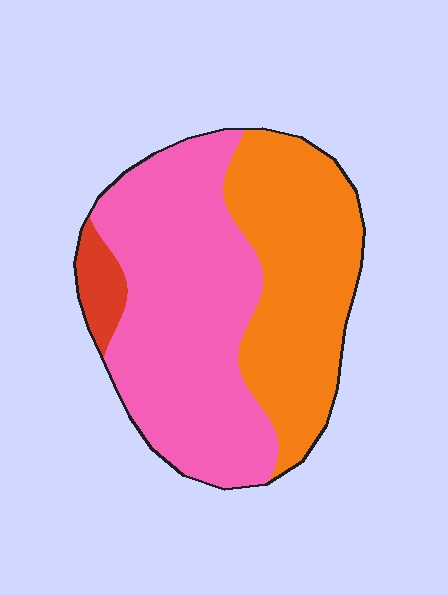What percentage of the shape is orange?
Orange covers 39% of the shape.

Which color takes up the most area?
Pink, at roughly 55%.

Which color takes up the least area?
Red, at roughly 5%.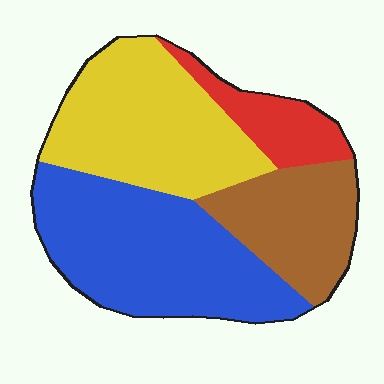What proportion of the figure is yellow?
Yellow covers roughly 30% of the figure.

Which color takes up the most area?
Blue, at roughly 35%.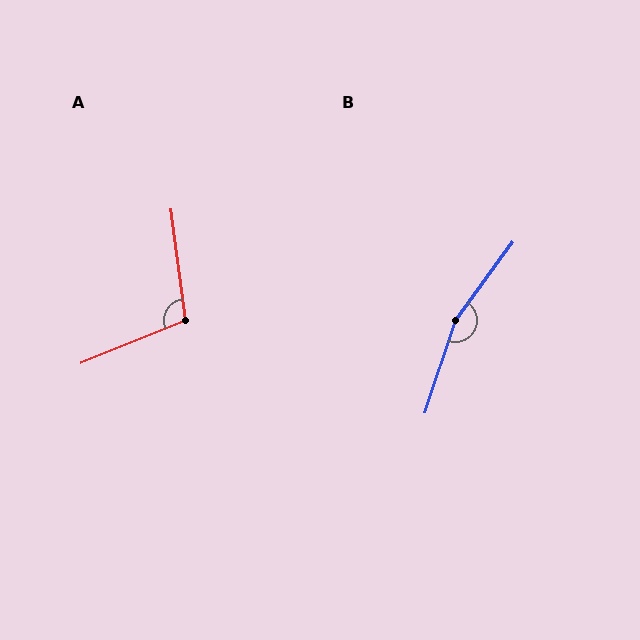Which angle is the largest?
B, at approximately 162 degrees.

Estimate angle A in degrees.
Approximately 105 degrees.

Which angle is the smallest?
A, at approximately 105 degrees.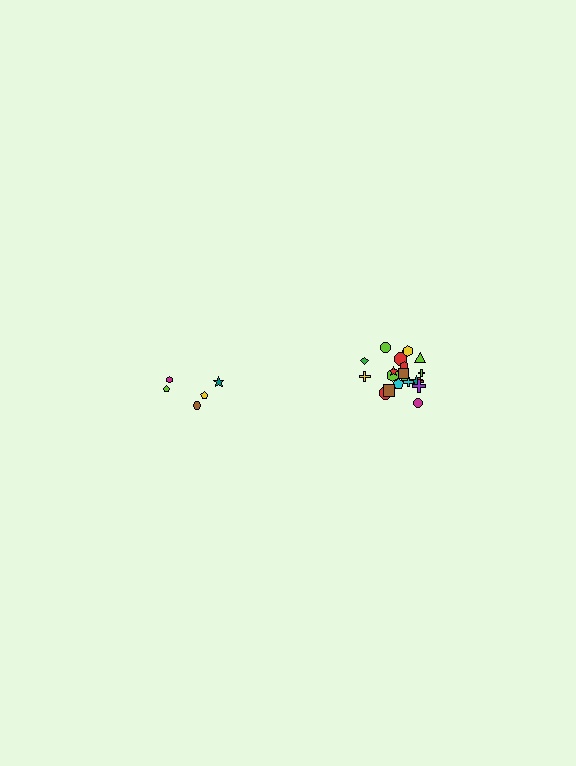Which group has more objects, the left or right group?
The right group.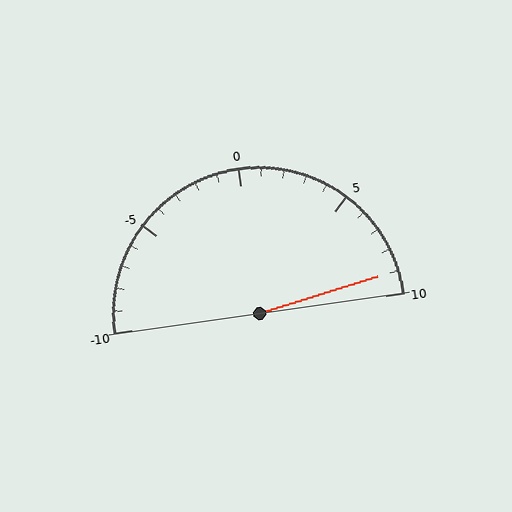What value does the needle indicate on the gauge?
The needle indicates approximately 9.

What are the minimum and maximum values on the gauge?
The gauge ranges from -10 to 10.